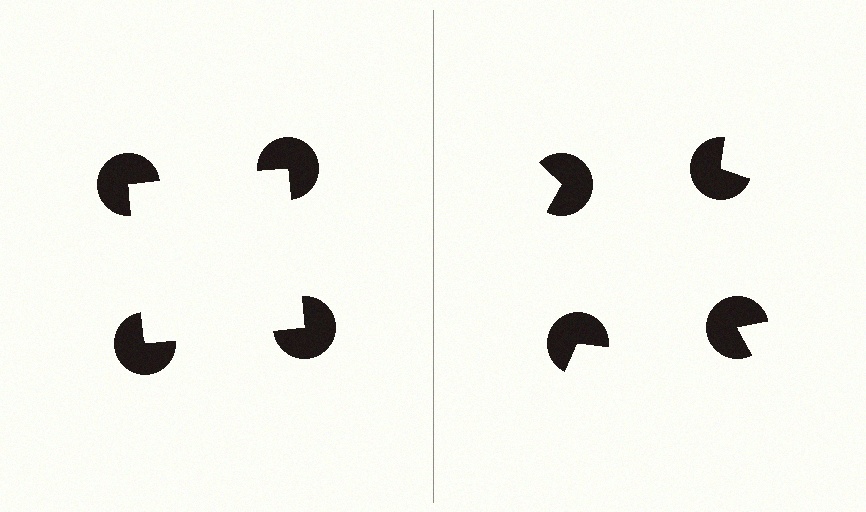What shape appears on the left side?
An illusory square.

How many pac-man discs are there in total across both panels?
8 — 4 on each side.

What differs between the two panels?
The pac-man discs are positioned identically on both sides; only the wedge orientations differ. On the left they align to a square; on the right they are misaligned.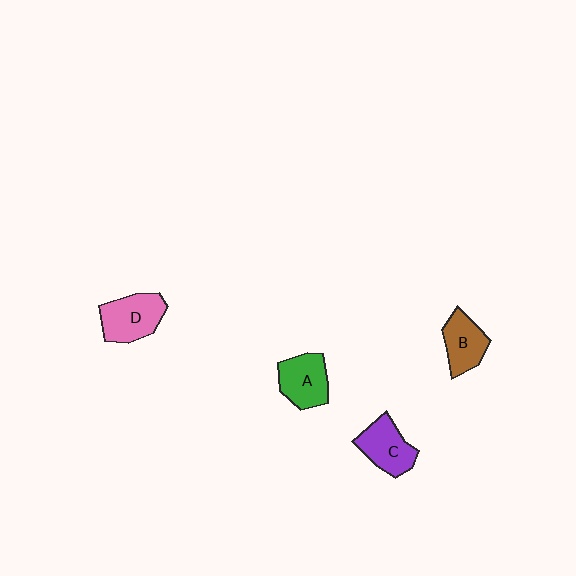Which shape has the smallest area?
Shape B (brown).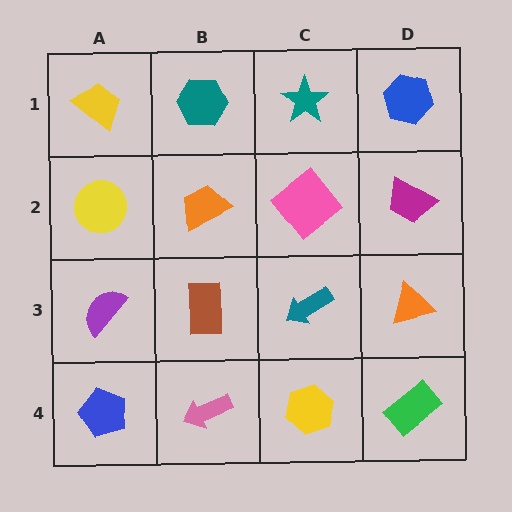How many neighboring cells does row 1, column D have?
2.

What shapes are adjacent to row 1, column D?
A magenta trapezoid (row 2, column D), a teal star (row 1, column C).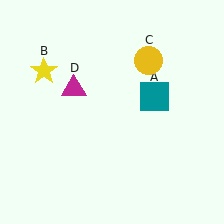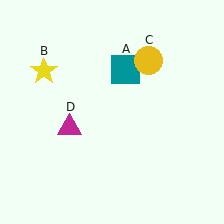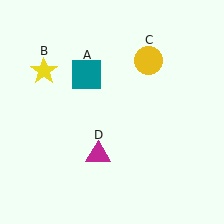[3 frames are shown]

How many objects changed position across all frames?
2 objects changed position: teal square (object A), magenta triangle (object D).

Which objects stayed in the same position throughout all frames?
Yellow star (object B) and yellow circle (object C) remained stationary.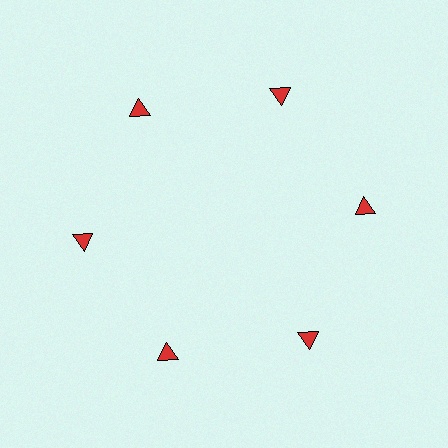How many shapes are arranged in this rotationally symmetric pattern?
There are 6 shapes, arranged in 6 groups of 1.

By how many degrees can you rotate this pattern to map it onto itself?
The pattern maps onto itself every 60 degrees of rotation.